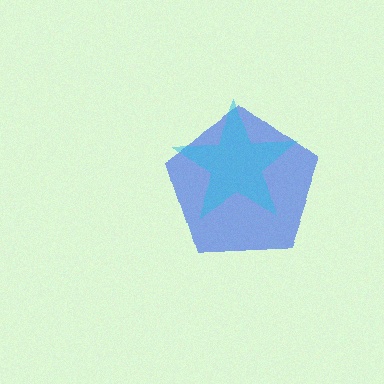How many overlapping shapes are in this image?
There are 2 overlapping shapes in the image.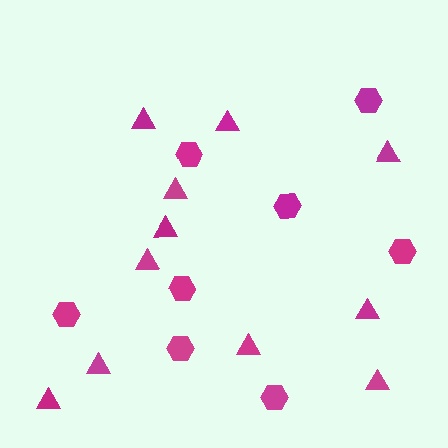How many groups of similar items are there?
There are 2 groups: one group of hexagons (8) and one group of triangles (11).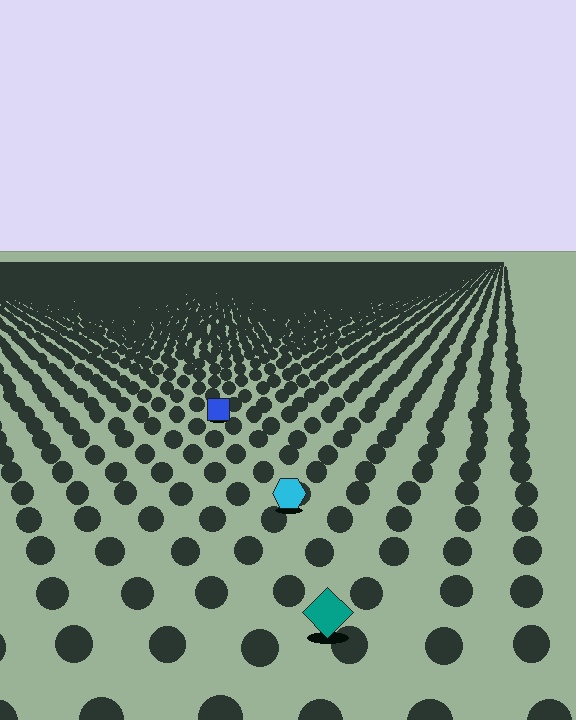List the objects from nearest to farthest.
From nearest to farthest: the teal diamond, the cyan hexagon, the blue square.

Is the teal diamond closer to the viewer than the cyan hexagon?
Yes. The teal diamond is closer — you can tell from the texture gradient: the ground texture is coarser near it.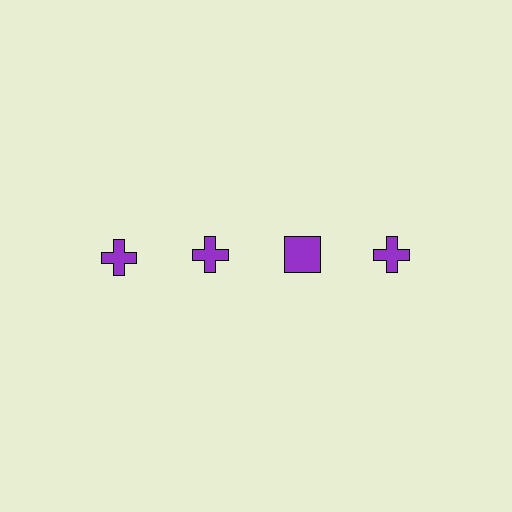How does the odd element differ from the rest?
It has a different shape: square instead of cross.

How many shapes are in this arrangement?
There are 4 shapes arranged in a grid pattern.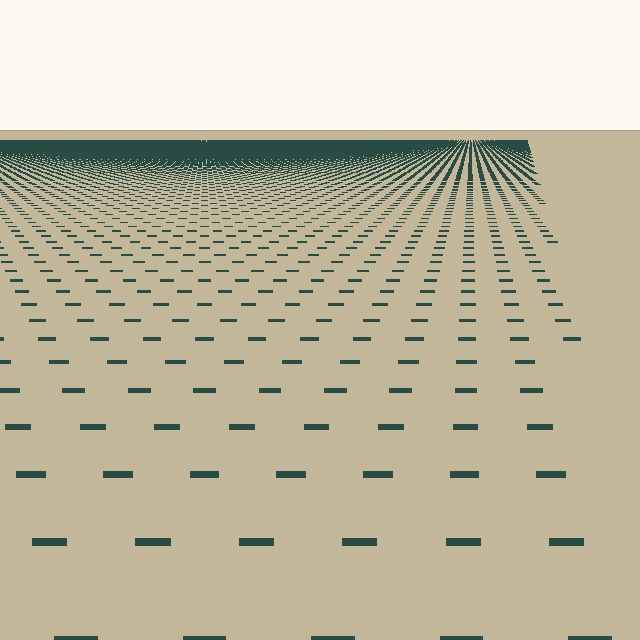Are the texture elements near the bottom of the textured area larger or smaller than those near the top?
Larger. Near the bottom, elements are closer to the viewer and appear at a bigger on-screen size.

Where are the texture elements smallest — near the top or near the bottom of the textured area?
Near the top.